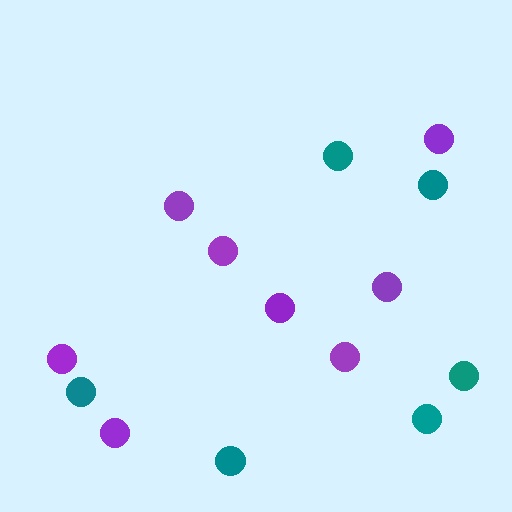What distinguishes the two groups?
There are 2 groups: one group of purple circles (8) and one group of teal circles (6).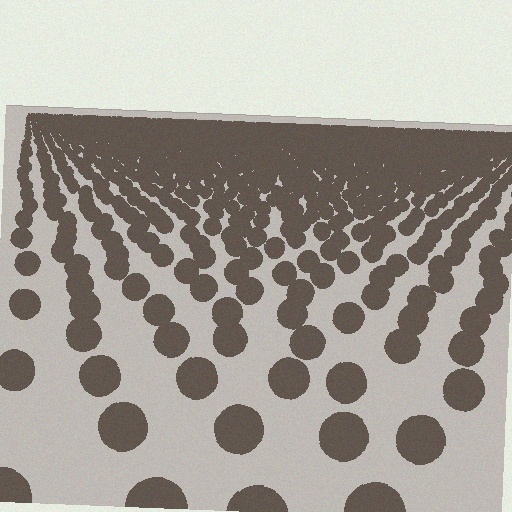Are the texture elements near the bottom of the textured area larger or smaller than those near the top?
Larger. Near the bottom, elements are closer to the viewer and appear at a bigger on-screen size.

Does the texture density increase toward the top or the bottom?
Density increases toward the top.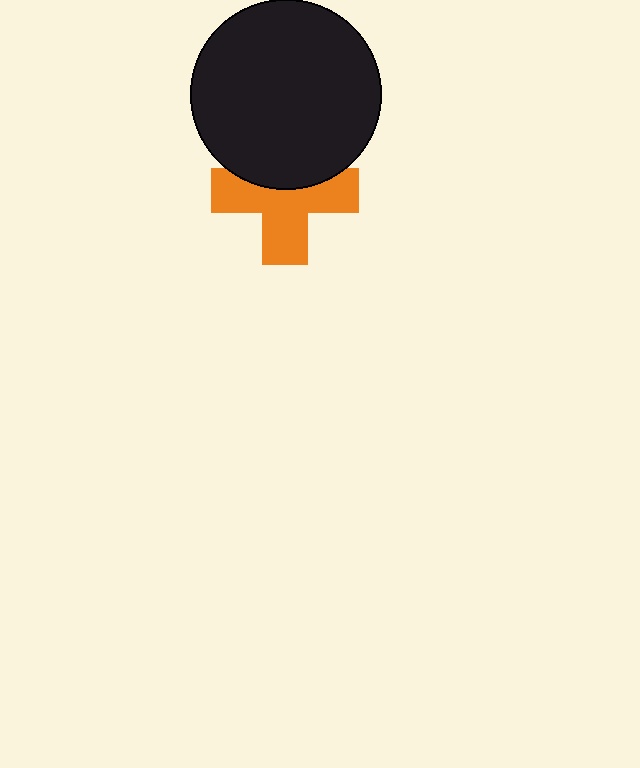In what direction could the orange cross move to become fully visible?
The orange cross could move down. That would shift it out from behind the black circle entirely.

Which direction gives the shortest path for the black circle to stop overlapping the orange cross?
Moving up gives the shortest separation.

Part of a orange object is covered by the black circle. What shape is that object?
It is a cross.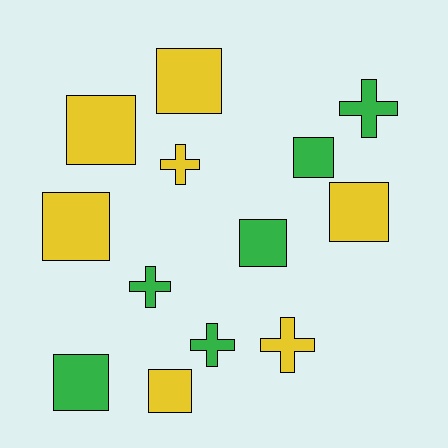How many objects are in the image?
There are 13 objects.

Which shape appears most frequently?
Square, with 8 objects.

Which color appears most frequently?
Yellow, with 7 objects.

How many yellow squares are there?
There are 5 yellow squares.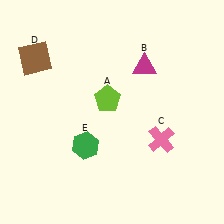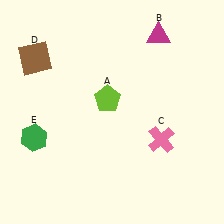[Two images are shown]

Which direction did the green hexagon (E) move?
The green hexagon (E) moved left.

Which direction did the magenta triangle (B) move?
The magenta triangle (B) moved up.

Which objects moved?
The objects that moved are: the magenta triangle (B), the green hexagon (E).